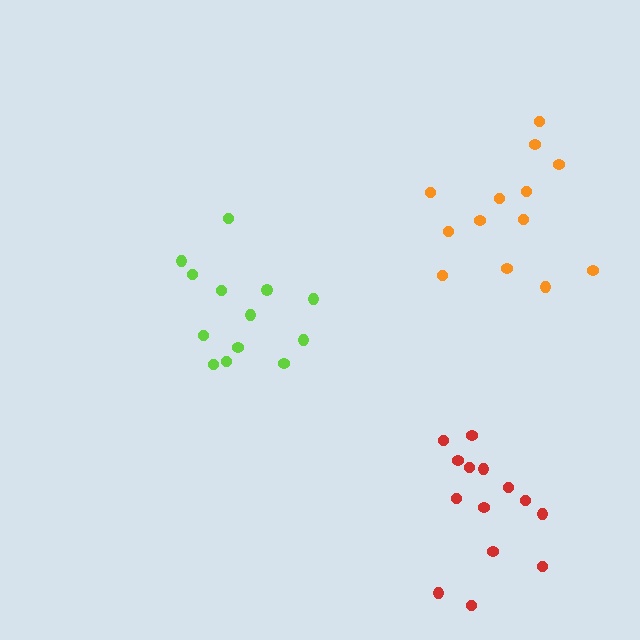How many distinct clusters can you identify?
There are 3 distinct clusters.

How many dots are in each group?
Group 1: 13 dots, Group 2: 13 dots, Group 3: 14 dots (40 total).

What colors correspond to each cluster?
The clusters are colored: lime, orange, red.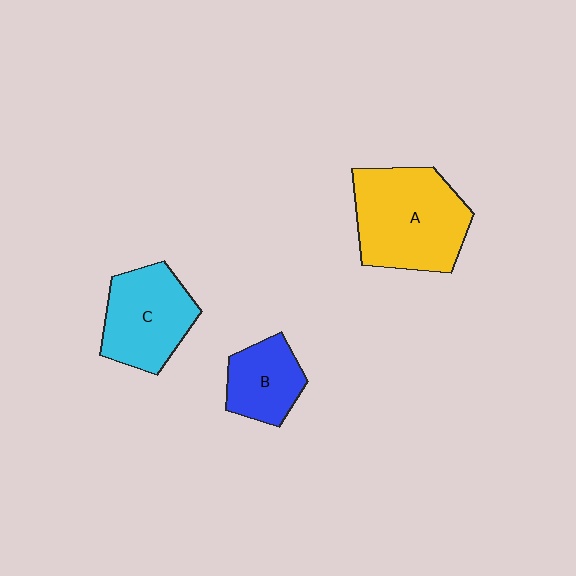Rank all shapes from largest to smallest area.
From largest to smallest: A (yellow), C (cyan), B (blue).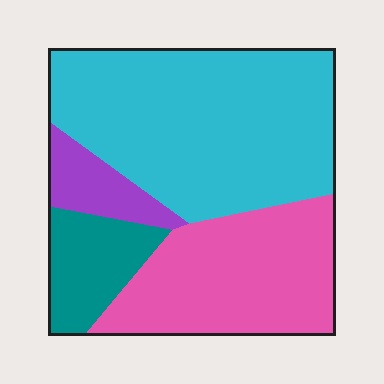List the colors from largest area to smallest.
From largest to smallest: cyan, pink, teal, purple.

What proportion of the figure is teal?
Teal takes up about one eighth (1/8) of the figure.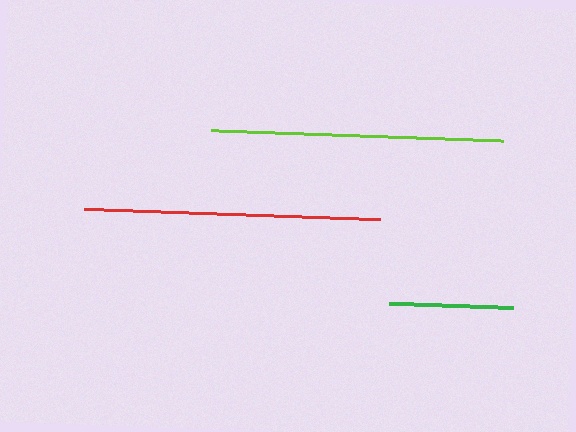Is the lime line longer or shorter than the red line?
The red line is longer than the lime line.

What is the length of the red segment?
The red segment is approximately 297 pixels long.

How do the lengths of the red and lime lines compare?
The red and lime lines are approximately the same length.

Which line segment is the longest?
The red line is the longest at approximately 297 pixels.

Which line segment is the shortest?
The green line is the shortest at approximately 124 pixels.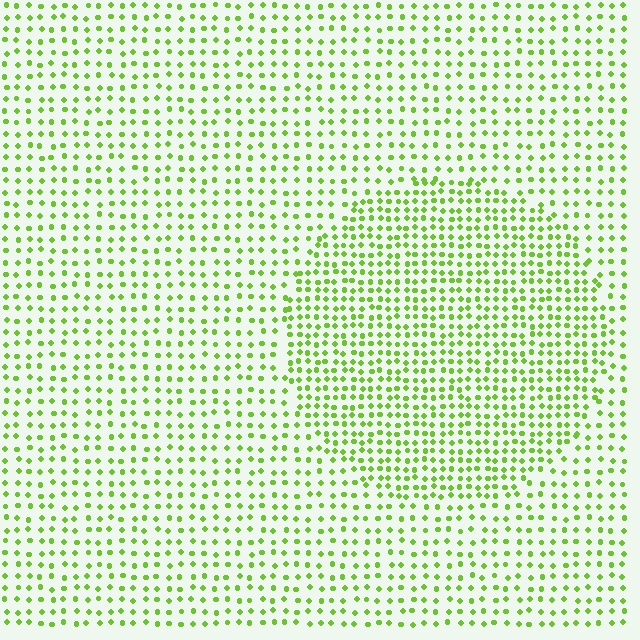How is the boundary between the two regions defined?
The boundary is defined by a change in element density (approximately 1.7x ratio). All elements are the same color, size, and shape.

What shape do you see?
I see a circle.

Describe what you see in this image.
The image contains small lime elements arranged at two different densities. A circle-shaped region is visible where the elements are more densely packed than the surrounding area.